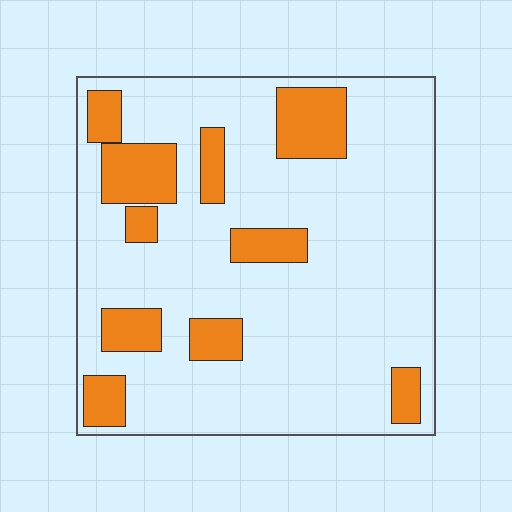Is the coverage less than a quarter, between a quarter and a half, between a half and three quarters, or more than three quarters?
Less than a quarter.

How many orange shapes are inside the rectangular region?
10.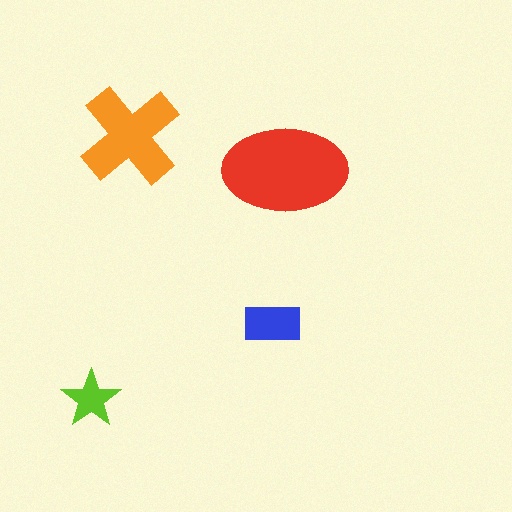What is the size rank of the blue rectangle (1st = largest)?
3rd.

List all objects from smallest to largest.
The lime star, the blue rectangle, the orange cross, the red ellipse.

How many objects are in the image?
There are 4 objects in the image.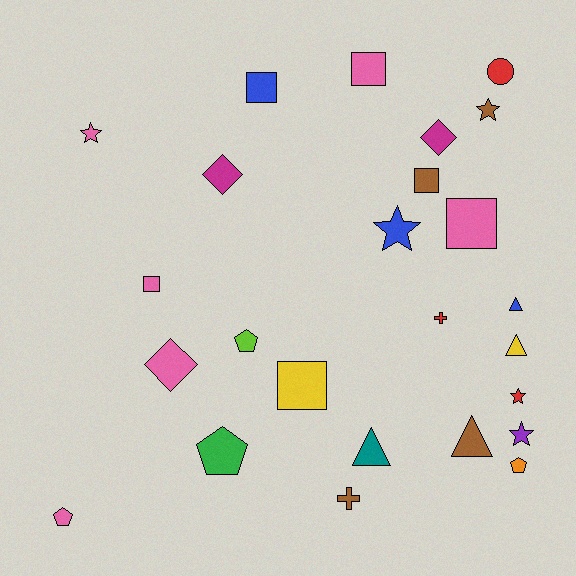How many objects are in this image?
There are 25 objects.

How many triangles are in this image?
There are 4 triangles.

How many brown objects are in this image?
There are 4 brown objects.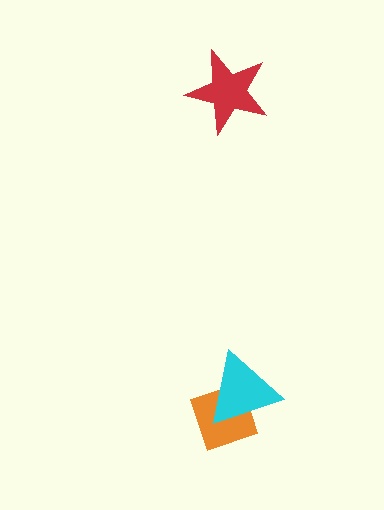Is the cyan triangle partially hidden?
No, no other shape covers it.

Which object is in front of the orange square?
The cyan triangle is in front of the orange square.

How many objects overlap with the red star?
0 objects overlap with the red star.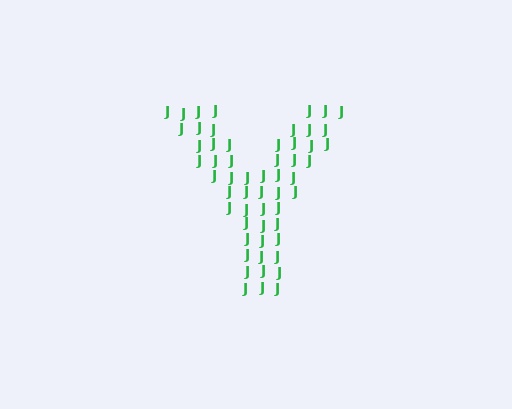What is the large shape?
The large shape is the letter Y.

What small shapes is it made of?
It is made of small letter J's.